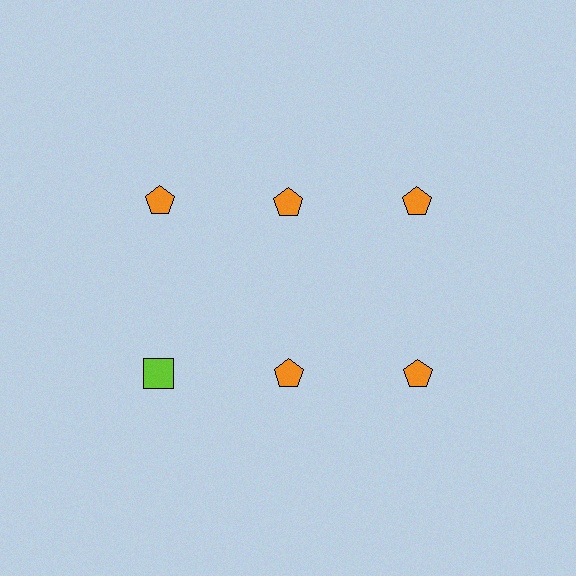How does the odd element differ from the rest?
It differs in both color (lime instead of orange) and shape (square instead of pentagon).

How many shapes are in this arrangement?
There are 6 shapes arranged in a grid pattern.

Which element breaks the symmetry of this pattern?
The lime square in the second row, leftmost column breaks the symmetry. All other shapes are orange pentagons.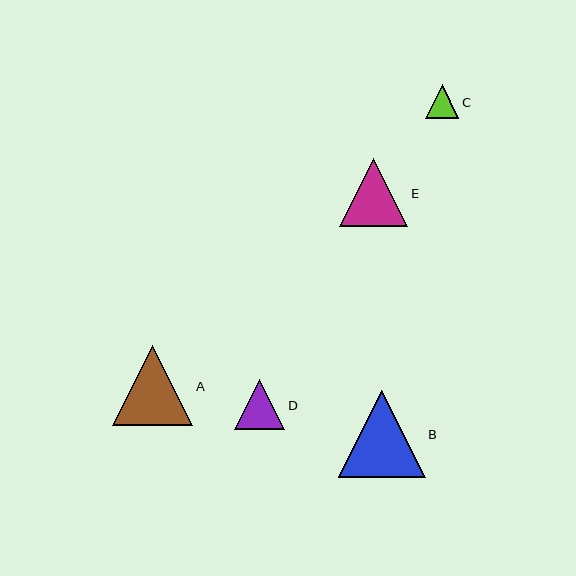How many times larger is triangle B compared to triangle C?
Triangle B is approximately 2.6 times the size of triangle C.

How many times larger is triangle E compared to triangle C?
Triangle E is approximately 2.0 times the size of triangle C.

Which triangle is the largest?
Triangle B is the largest with a size of approximately 87 pixels.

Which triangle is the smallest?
Triangle C is the smallest with a size of approximately 34 pixels.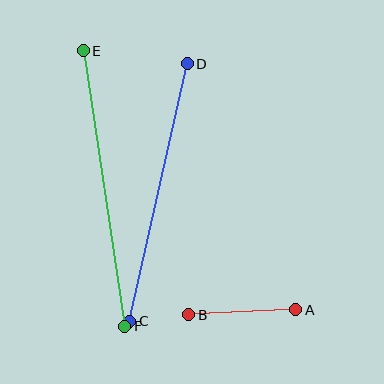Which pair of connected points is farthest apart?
Points E and F are farthest apart.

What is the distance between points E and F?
The distance is approximately 279 pixels.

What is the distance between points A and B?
The distance is approximately 107 pixels.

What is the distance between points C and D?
The distance is approximately 264 pixels.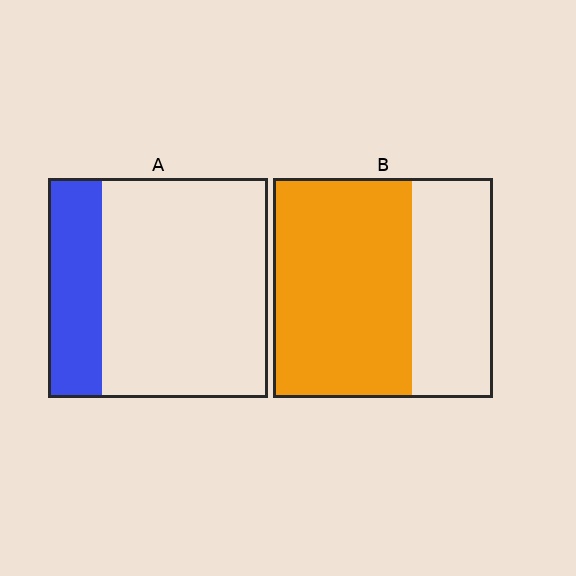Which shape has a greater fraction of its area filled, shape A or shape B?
Shape B.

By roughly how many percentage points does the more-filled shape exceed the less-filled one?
By roughly 40 percentage points (B over A).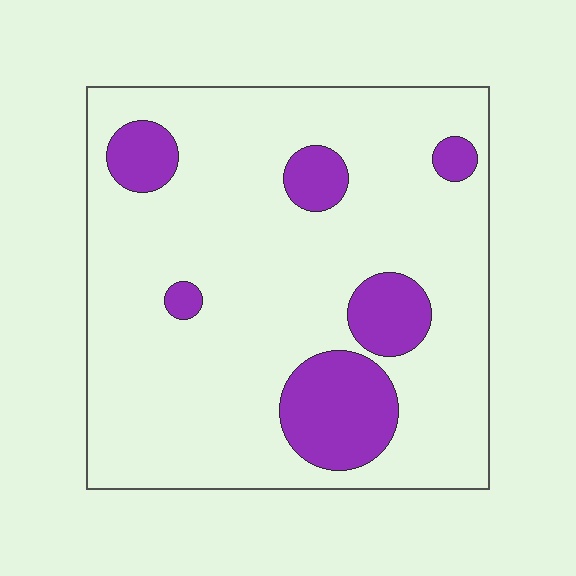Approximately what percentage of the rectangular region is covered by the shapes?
Approximately 15%.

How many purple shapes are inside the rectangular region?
6.